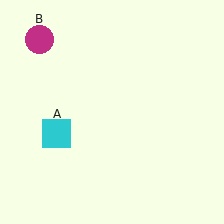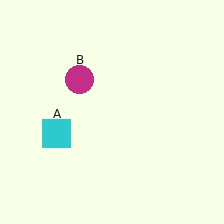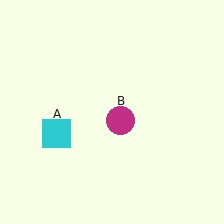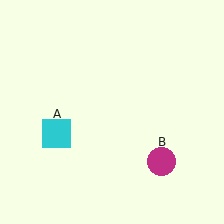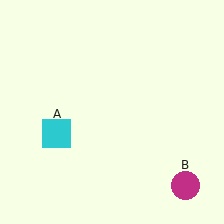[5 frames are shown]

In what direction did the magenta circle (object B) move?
The magenta circle (object B) moved down and to the right.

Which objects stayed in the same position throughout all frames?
Cyan square (object A) remained stationary.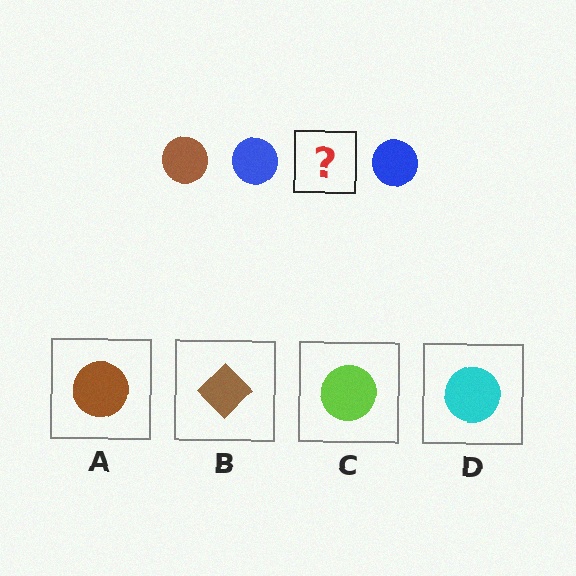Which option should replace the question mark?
Option A.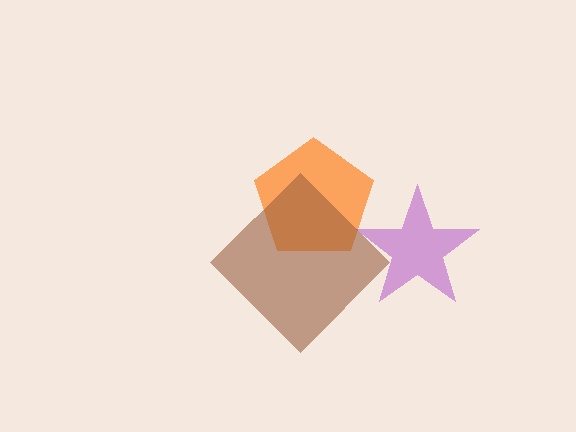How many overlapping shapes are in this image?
There are 3 overlapping shapes in the image.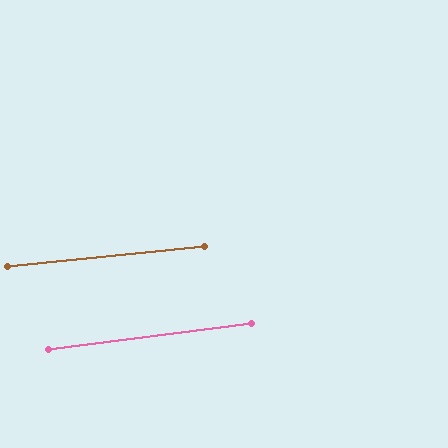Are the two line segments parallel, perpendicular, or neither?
Parallel — their directions differ by only 1.7°.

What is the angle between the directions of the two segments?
Approximately 2 degrees.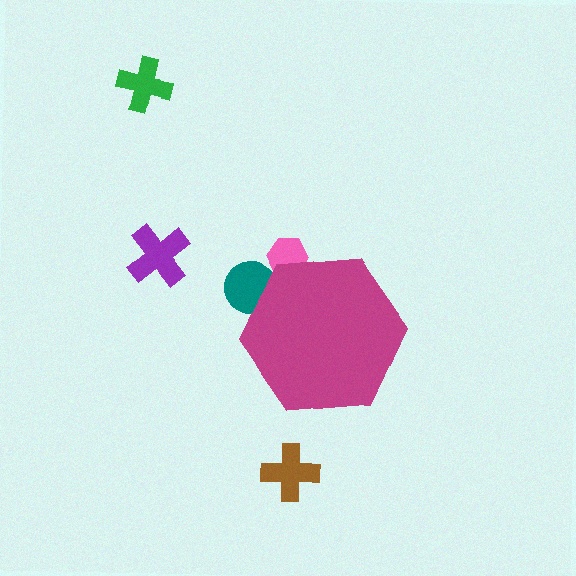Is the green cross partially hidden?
No, the green cross is fully visible.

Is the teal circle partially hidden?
Yes, the teal circle is partially hidden behind the magenta hexagon.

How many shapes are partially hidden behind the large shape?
2 shapes are partially hidden.